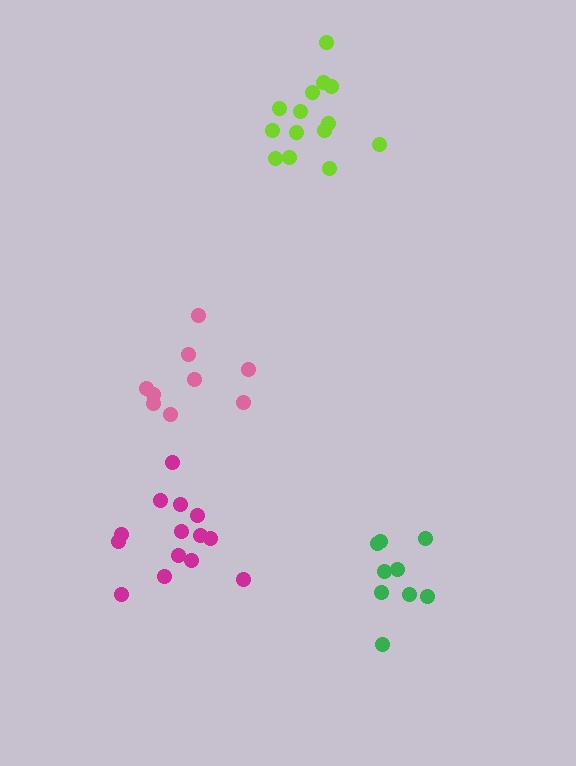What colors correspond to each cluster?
The clusters are colored: green, pink, magenta, lime.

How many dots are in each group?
Group 1: 9 dots, Group 2: 9 dots, Group 3: 14 dots, Group 4: 14 dots (46 total).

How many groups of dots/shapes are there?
There are 4 groups.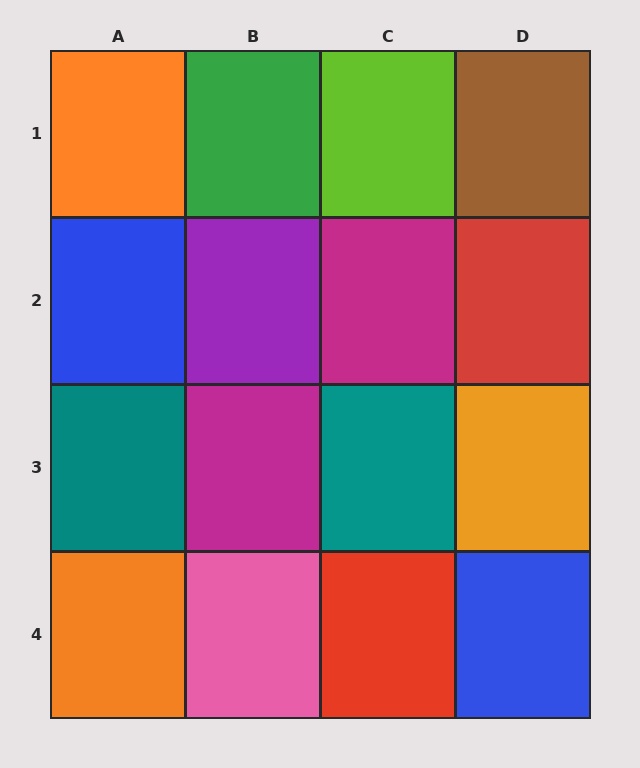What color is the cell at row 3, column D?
Orange.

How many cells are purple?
1 cell is purple.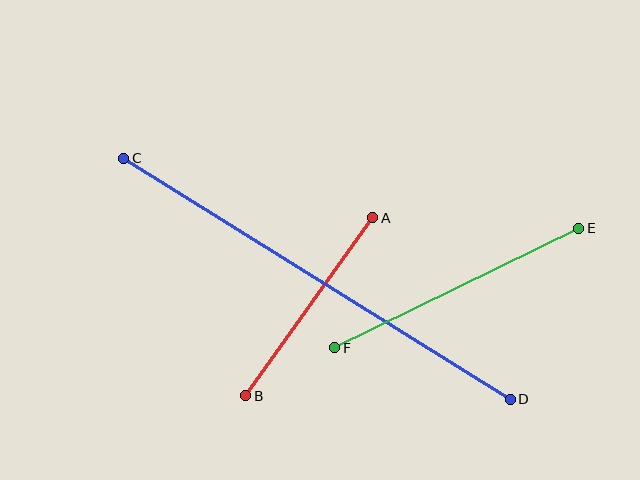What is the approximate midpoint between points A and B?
The midpoint is at approximately (309, 307) pixels.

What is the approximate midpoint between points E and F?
The midpoint is at approximately (457, 288) pixels.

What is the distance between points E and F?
The distance is approximately 272 pixels.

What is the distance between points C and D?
The distance is approximately 456 pixels.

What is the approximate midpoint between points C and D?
The midpoint is at approximately (317, 279) pixels.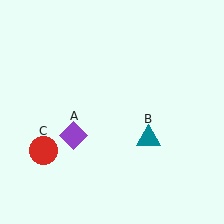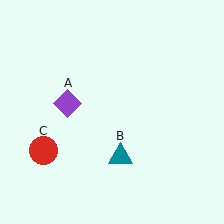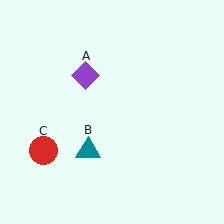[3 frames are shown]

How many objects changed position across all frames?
2 objects changed position: purple diamond (object A), teal triangle (object B).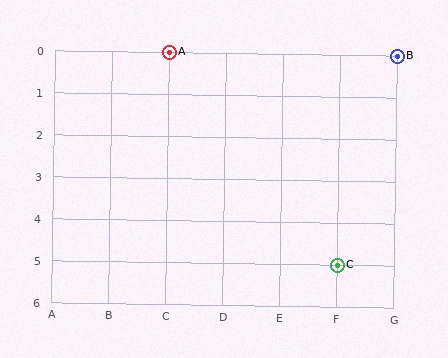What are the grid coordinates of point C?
Point C is at grid coordinates (F, 5).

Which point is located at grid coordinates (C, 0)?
Point A is at (C, 0).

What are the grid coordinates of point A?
Point A is at grid coordinates (C, 0).